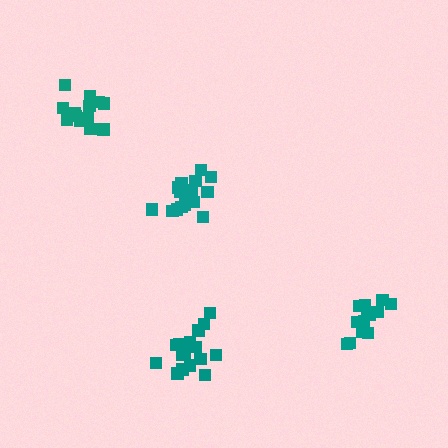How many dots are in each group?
Group 1: 14 dots, Group 2: 14 dots, Group 3: 17 dots, Group 4: 18 dots (63 total).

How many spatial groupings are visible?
There are 4 spatial groupings.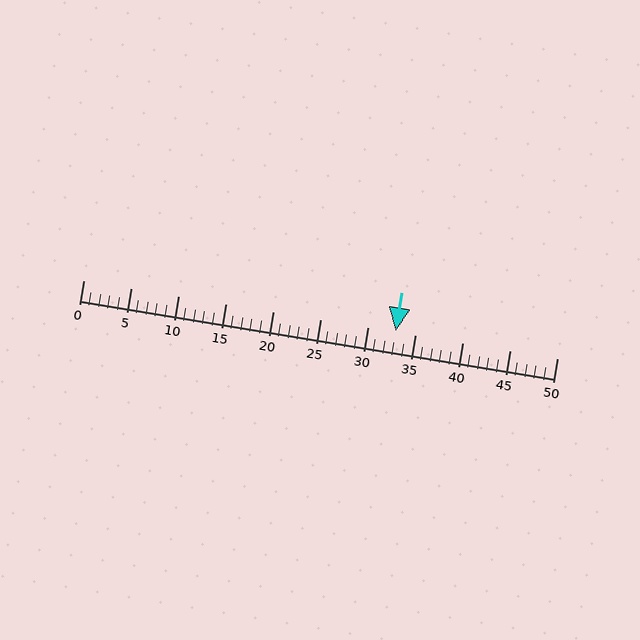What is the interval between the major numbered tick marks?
The major tick marks are spaced 5 units apart.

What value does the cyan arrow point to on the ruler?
The cyan arrow points to approximately 33.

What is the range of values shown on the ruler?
The ruler shows values from 0 to 50.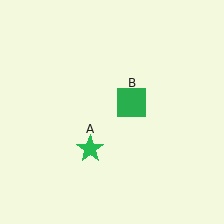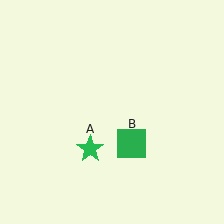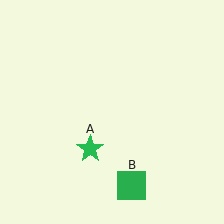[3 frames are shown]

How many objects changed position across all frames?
1 object changed position: green square (object B).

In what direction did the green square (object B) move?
The green square (object B) moved down.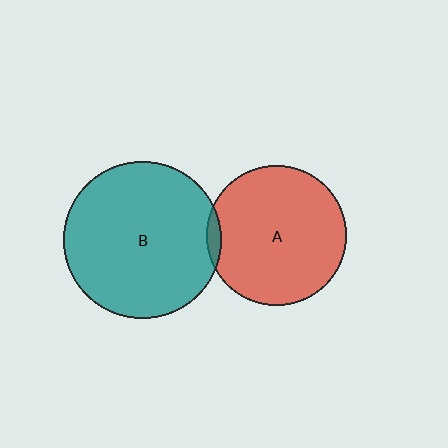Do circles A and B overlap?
Yes.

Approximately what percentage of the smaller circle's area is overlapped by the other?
Approximately 5%.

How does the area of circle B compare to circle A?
Approximately 1.3 times.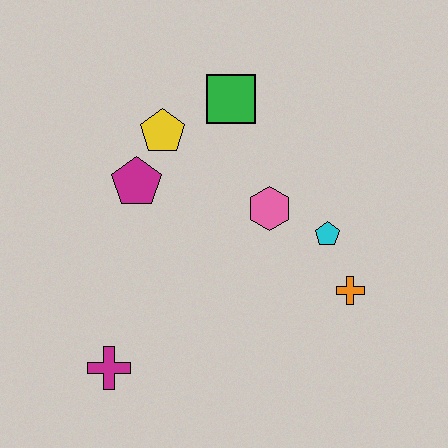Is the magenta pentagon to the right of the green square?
No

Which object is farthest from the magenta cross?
The green square is farthest from the magenta cross.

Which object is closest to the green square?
The yellow pentagon is closest to the green square.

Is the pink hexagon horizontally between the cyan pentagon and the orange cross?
No